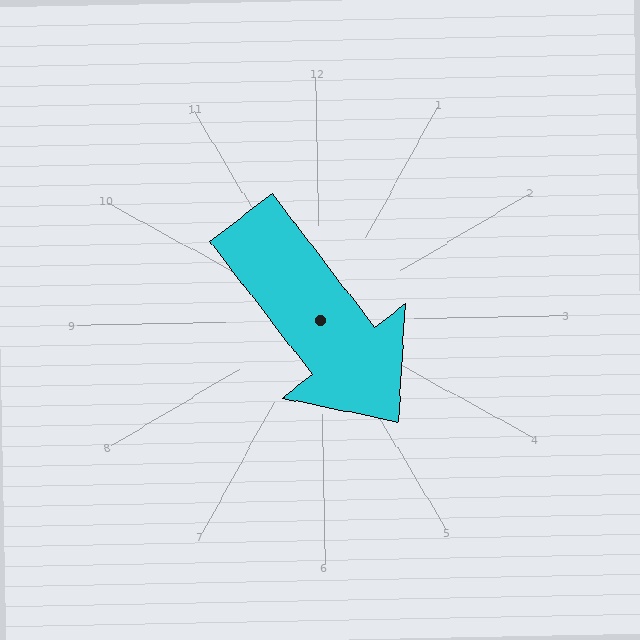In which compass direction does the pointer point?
Southeast.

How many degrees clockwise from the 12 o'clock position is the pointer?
Approximately 144 degrees.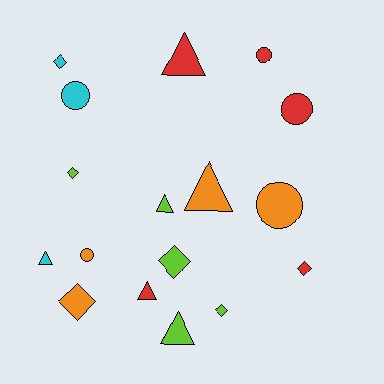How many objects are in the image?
There are 17 objects.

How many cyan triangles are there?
There is 1 cyan triangle.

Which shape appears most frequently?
Diamond, with 6 objects.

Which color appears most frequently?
Lime, with 5 objects.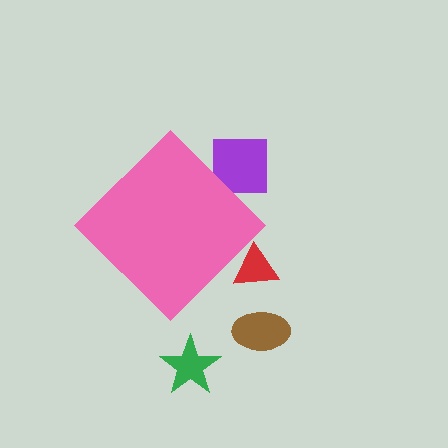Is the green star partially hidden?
No, the green star is fully visible.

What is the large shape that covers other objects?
A pink diamond.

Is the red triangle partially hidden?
Yes, the red triangle is partially hidden behind the pink diamond.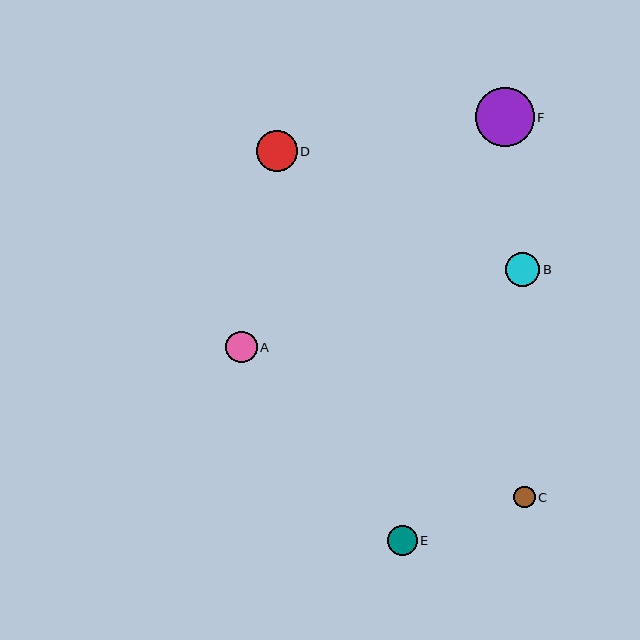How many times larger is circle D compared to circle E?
Circle D is approximately 1.4 times the size of circle E.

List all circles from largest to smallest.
From largest to smallest: F, D, B, A, E, C.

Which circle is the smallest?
Circle C is the smallest with a size of approximately 22 pixels.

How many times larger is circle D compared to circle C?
Circle D is approximately 1.9 times the size of circle C.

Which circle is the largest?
Circle F is the largest with a size of approximately 58 pixels.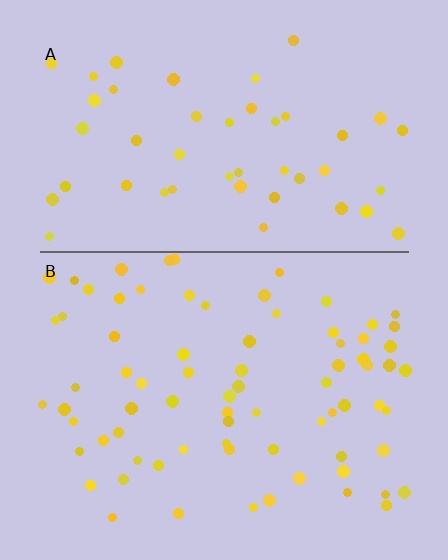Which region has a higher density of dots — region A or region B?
B (the bottom).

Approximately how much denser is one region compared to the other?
Approximately 1.6× — region B over region A.